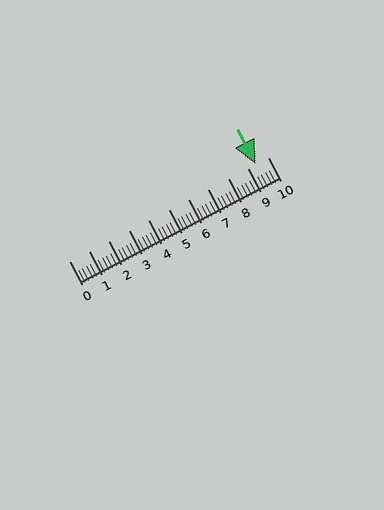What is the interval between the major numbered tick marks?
The major tick marks are spaced 1 units apart.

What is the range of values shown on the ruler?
The ruler shows values from 0 to 10.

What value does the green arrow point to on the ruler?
The green arrow points to approximately 9.4.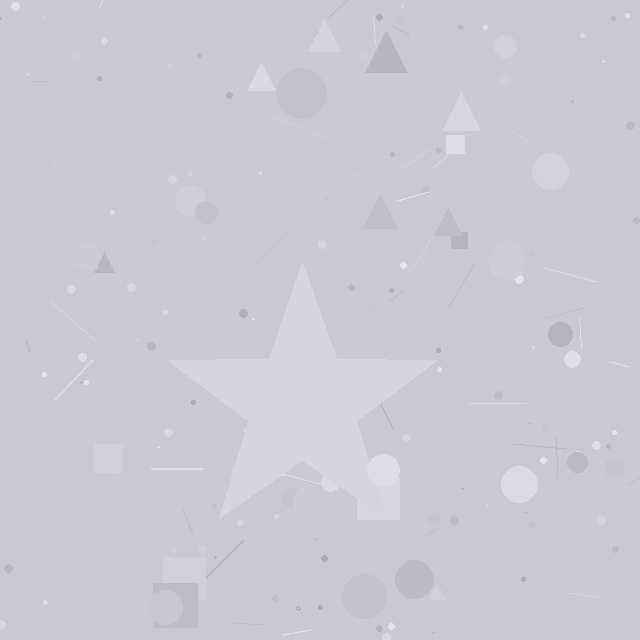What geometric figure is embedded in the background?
A star is embedded in the background.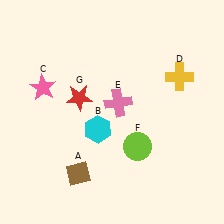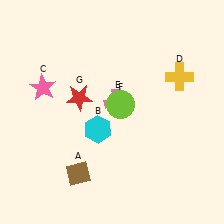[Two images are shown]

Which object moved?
The lime circle (F) moved up.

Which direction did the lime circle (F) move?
The lime circle (F) moved up.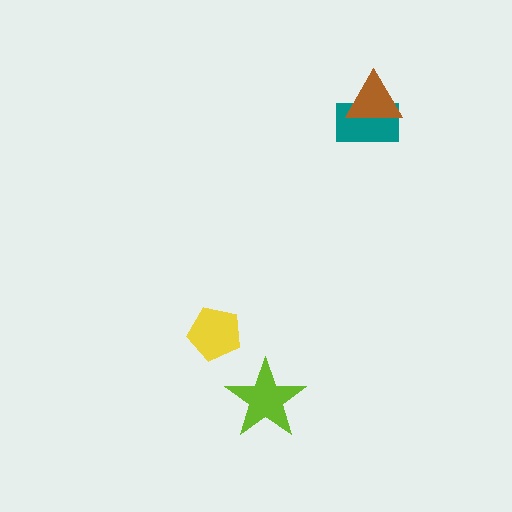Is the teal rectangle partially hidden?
Yes, it is partially covered by another shape.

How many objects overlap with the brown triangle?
1 object overlaps with the brown triangle.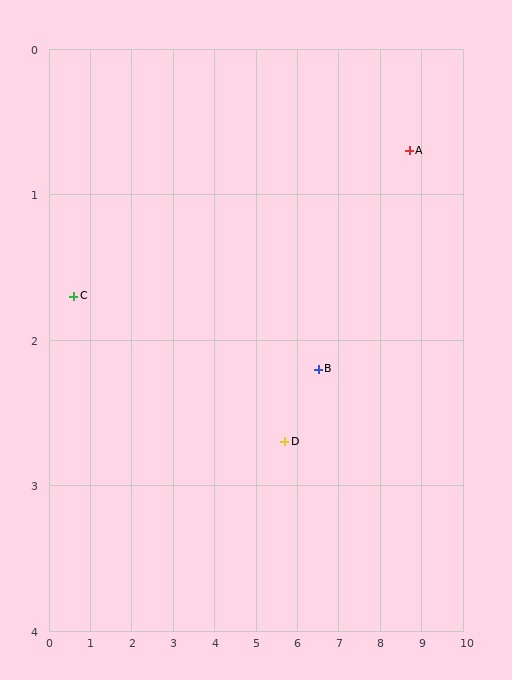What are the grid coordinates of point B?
Point B is at approximately (6.5, 2.2).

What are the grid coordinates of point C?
Point C is at approximately (0.6, 1.7).